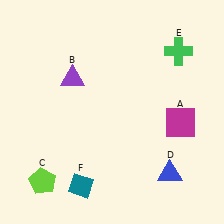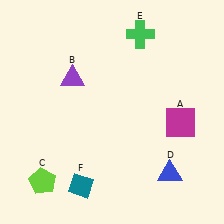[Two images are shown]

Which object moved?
The green cross (E) moved left.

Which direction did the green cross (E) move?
The green cross (E) moved left.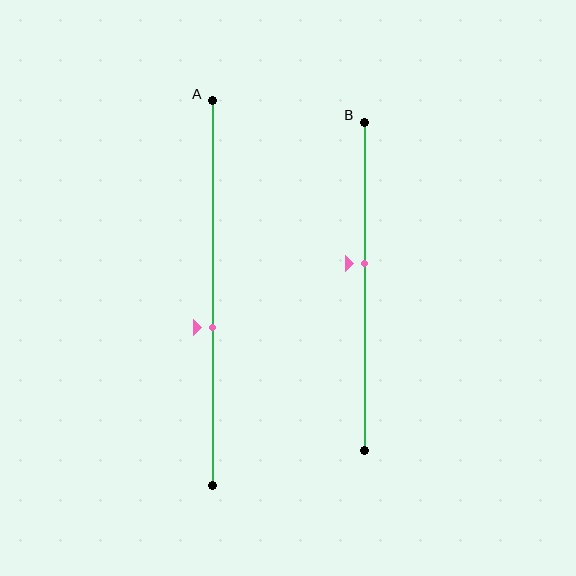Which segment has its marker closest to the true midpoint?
Segment B has its marker closest to the true midpoint.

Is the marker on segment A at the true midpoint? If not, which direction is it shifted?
No, the marker on segment A is shifted downward by about 9% of the segment length.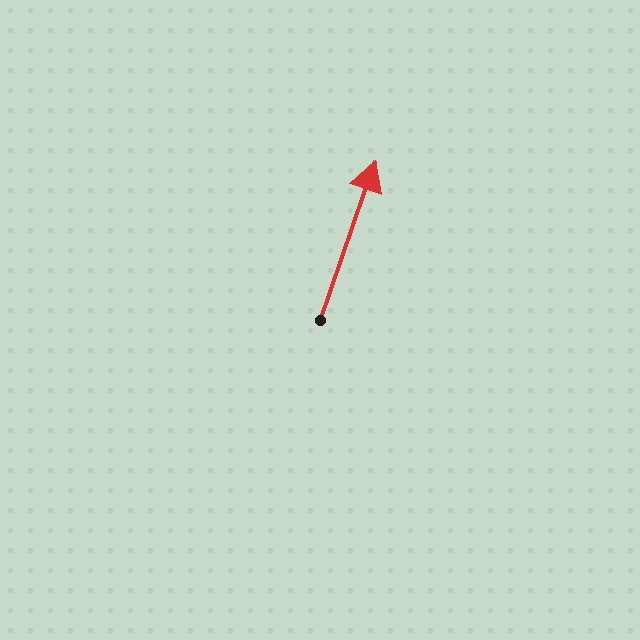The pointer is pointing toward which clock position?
Roughly 1 o'clock.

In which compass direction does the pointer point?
North.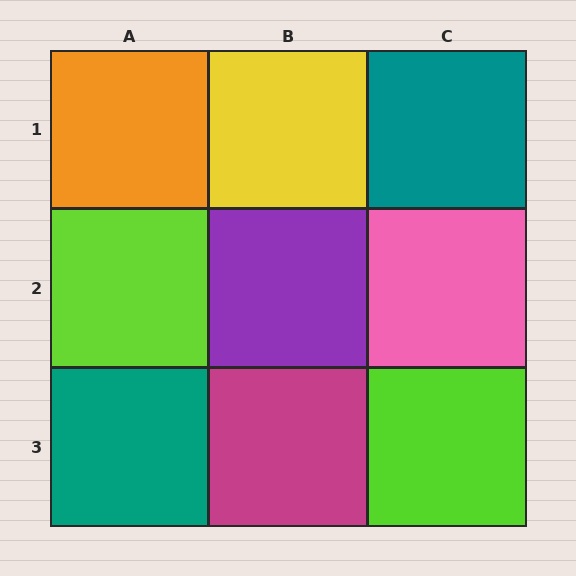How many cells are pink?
1 cell is pink.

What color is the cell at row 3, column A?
Teal.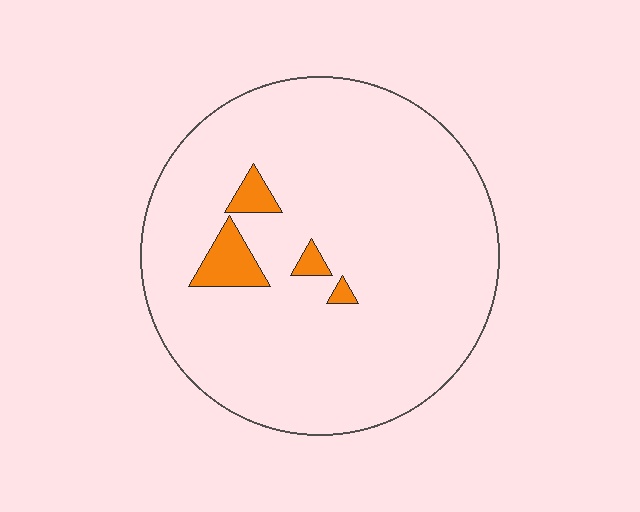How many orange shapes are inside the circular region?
4.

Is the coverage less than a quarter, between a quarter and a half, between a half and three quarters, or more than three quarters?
Less than a quarter.